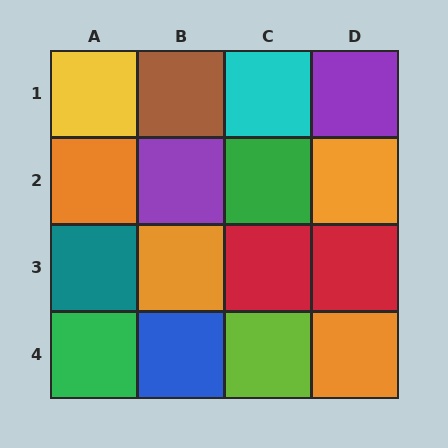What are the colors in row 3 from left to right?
Teal, orange, red, red.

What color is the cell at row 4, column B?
Blue.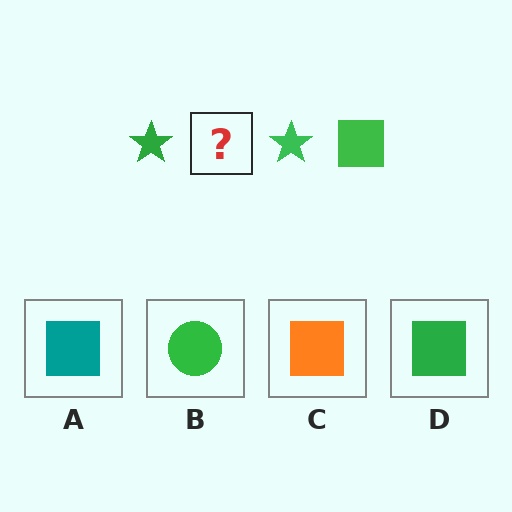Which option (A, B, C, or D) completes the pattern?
D.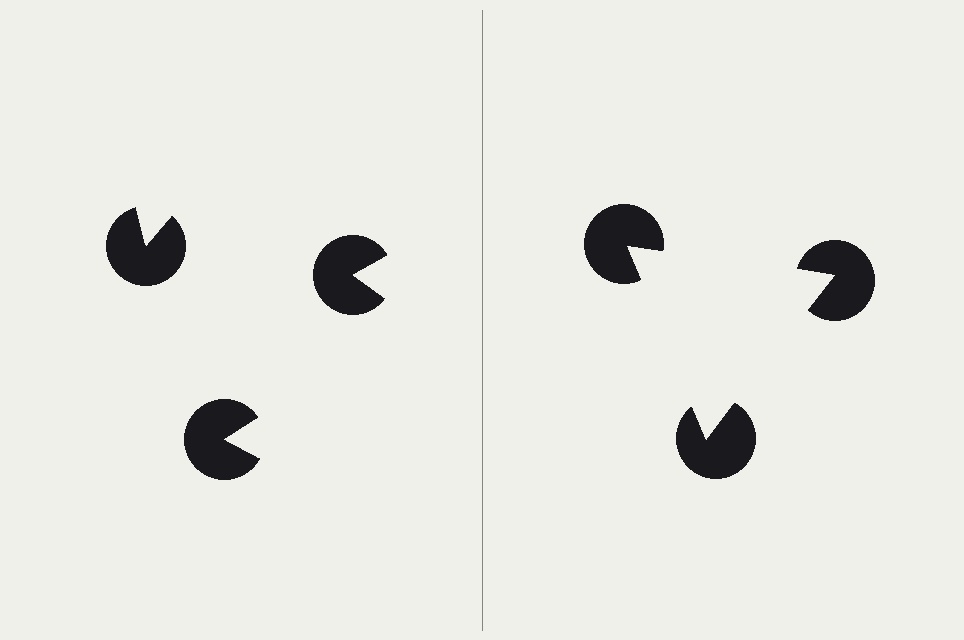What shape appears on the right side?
An illusory triangle.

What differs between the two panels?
The pac-man discs are positioned identically on both sides; only the wedge orientations differ. On the right they align to a triangle; on the left they are misaligned.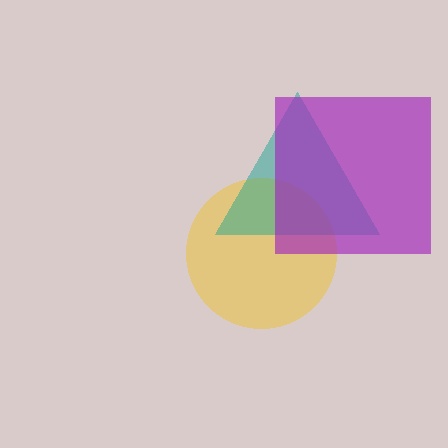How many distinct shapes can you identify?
There are 3 distinct shapes: a yellow circle, a teal triangle, a purple square.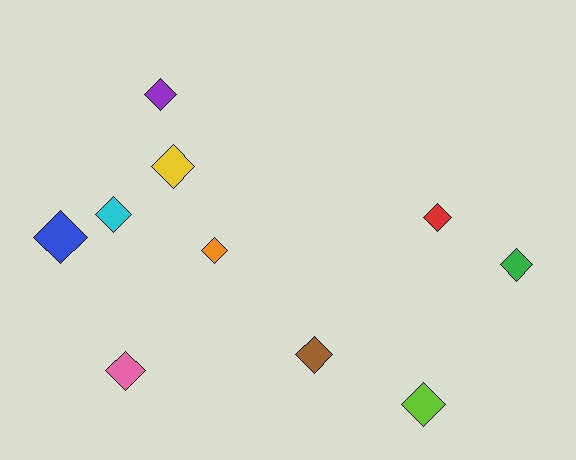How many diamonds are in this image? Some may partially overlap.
There are 10 diamonds.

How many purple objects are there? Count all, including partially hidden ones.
There is 1 purple object.